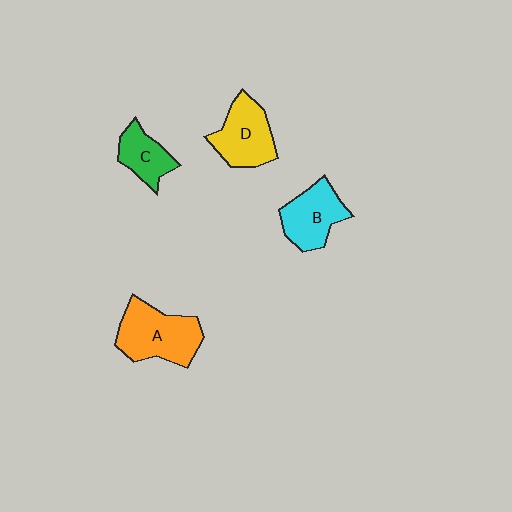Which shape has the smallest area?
Shape C (green).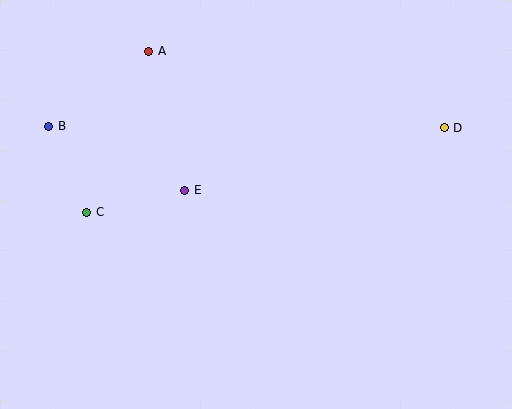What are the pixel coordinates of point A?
Point A is at (149, 51).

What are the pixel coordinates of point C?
Point C is at (87, 212).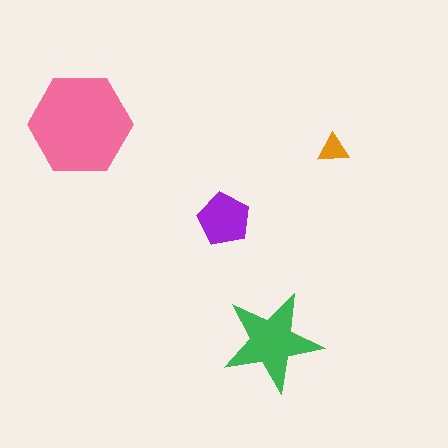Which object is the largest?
The pink hexagon.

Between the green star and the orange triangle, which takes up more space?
The green star.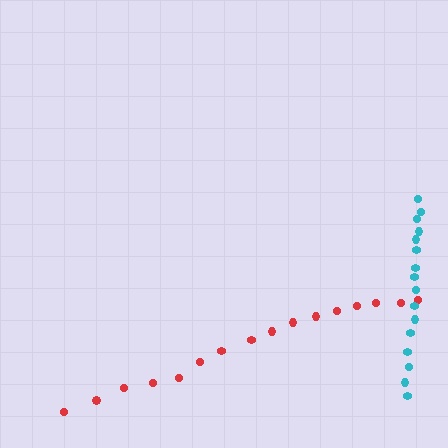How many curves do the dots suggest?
There are 2 distinct paths.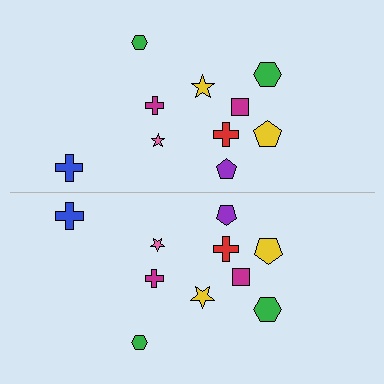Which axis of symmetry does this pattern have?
The pattern has a horizontal axis of symmetry running through the center of the image.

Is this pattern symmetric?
Yes, this pattern has bilateral (reflection) symmetry.